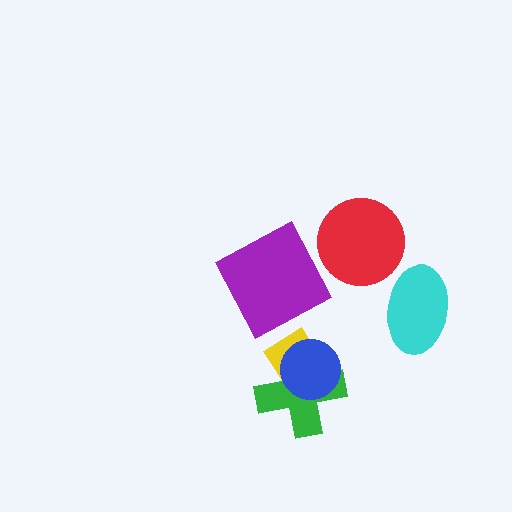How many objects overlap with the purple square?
0 objects overlap with the purple square.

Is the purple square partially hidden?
No, no other shape covers it.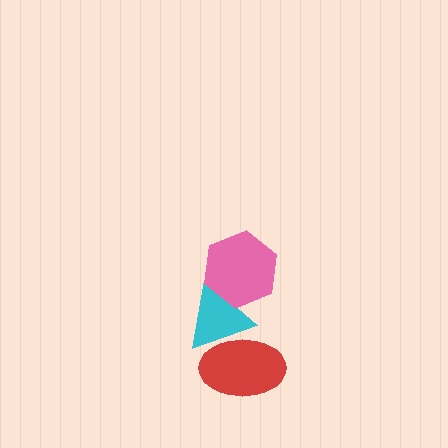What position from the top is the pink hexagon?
The pink hexagon is 1st from the top.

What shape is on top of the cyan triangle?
The pink hexagon is on top of the cyan triangle.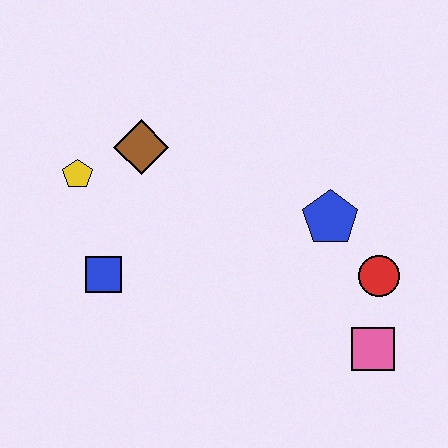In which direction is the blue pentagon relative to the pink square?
The blue pentagon is above the pink square.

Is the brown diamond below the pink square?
No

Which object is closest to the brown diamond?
The yellow pentagon is closest to the brown diamond.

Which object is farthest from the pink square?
The yellow pentagon is farthest from the pink square.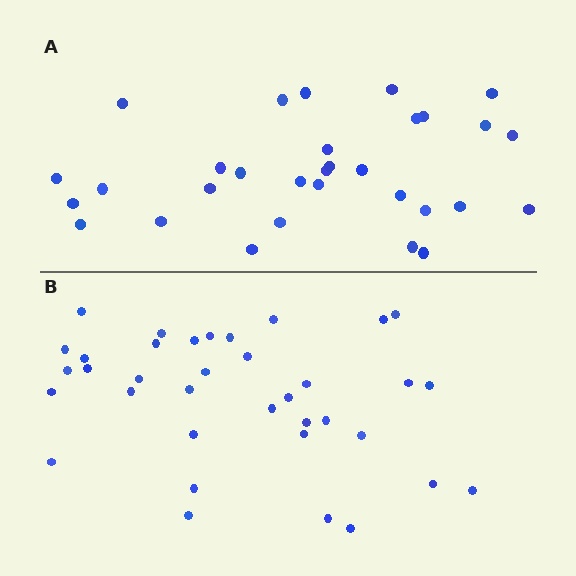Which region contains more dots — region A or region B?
Region B (the bottom region) has more dots.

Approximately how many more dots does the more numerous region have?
Region B has about 5 more dots than region A.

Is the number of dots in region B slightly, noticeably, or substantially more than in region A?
Region B has only slightly more — the two regions are fairly close. The ratio is roughly 1.2 to 1.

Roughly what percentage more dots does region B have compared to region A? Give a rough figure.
About 15% more.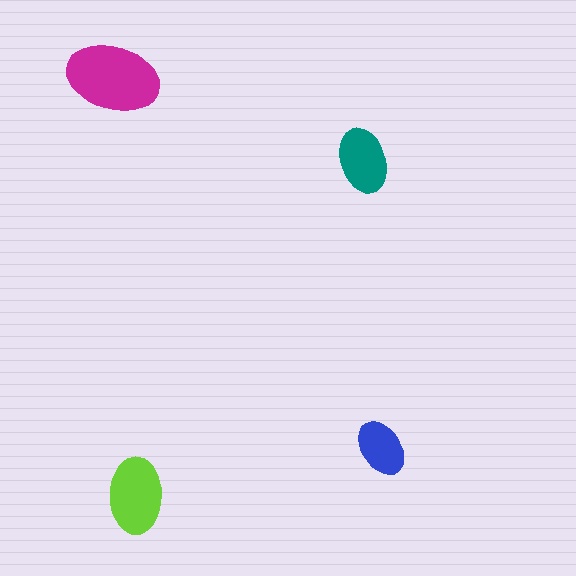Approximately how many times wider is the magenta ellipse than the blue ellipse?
About 1.5 times wider.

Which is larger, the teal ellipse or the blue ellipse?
The teal one.